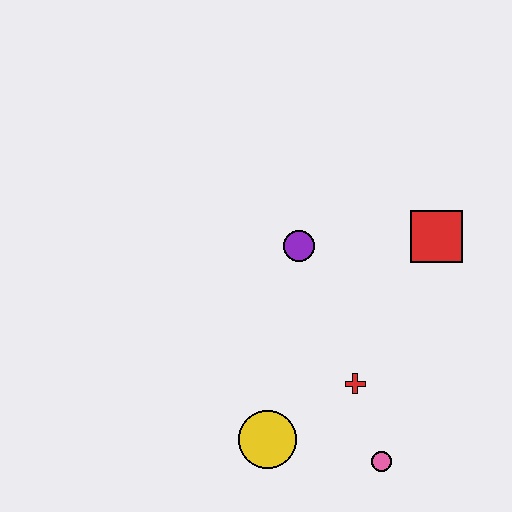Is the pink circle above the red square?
No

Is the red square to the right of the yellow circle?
Yes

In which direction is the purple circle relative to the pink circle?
The purple circle is above the pink circle.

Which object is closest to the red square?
The purple circle is closest to the red square.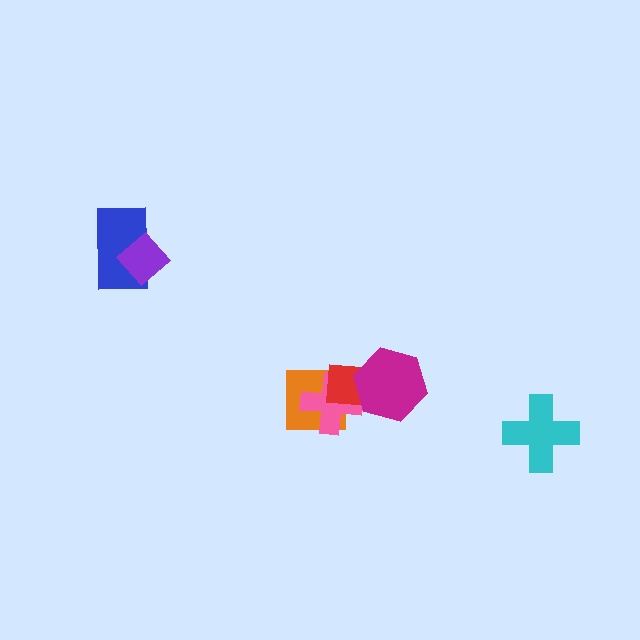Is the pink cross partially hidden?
Yes, it is partially covered by another shape.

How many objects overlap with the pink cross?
3 objects overlap with the pink cross.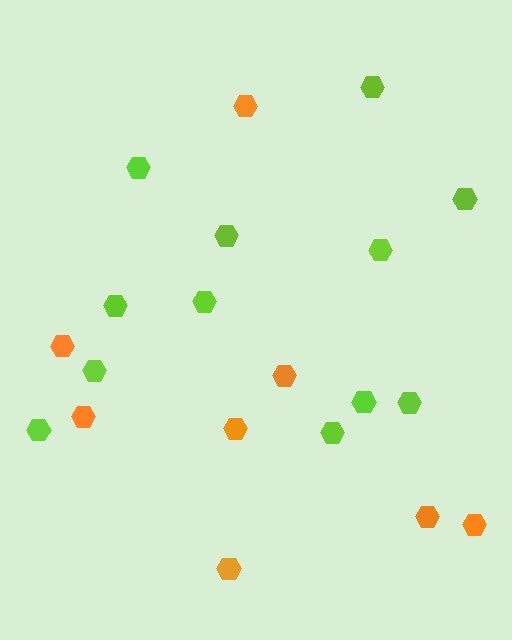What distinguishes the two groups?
There are 2 groups: one group of orange hexagons (8) and one group of lime hexagons (12).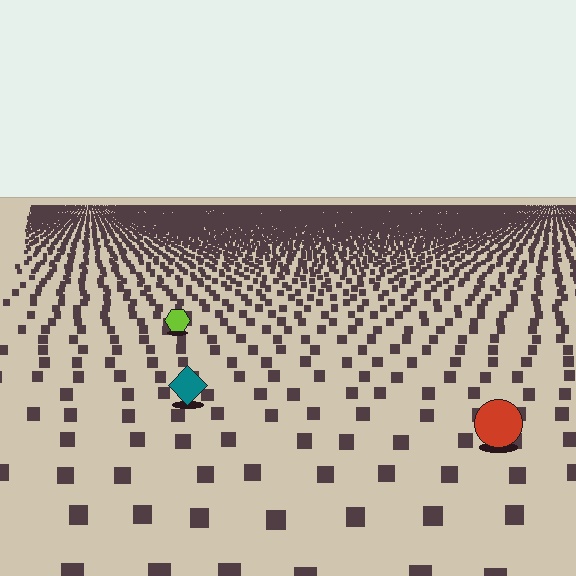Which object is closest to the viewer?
The red circle is closest. The texture marks near it are larger and more spread out.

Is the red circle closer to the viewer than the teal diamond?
Yes. The red circle is closer — you can tell from the texture gradient: the ground texture is coarser near it.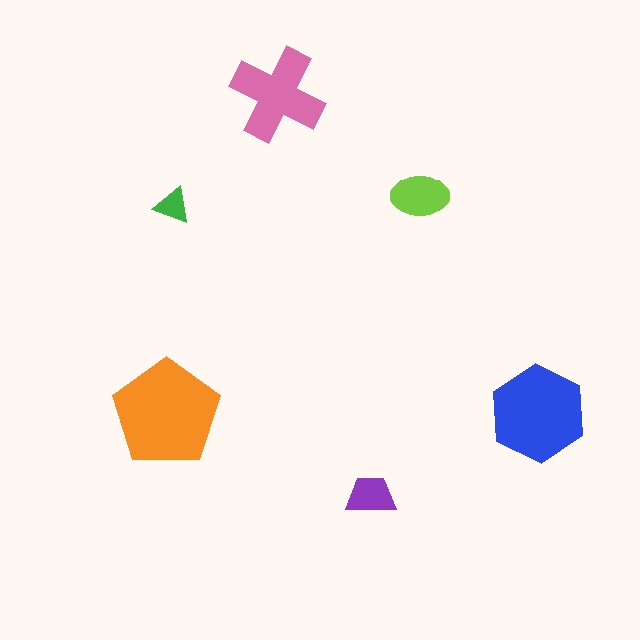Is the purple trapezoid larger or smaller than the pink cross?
Smaller.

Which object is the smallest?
The green triangle.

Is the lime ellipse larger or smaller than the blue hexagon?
Smaller.